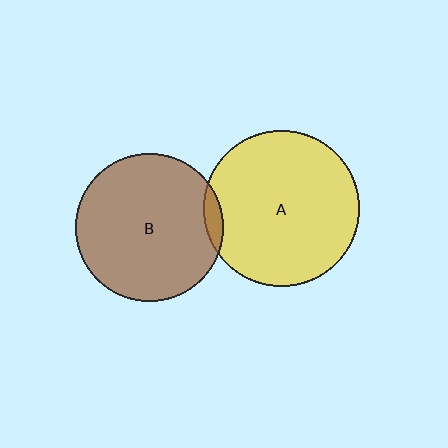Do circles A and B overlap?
Yes.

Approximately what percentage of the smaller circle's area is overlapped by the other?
Approximately 5%.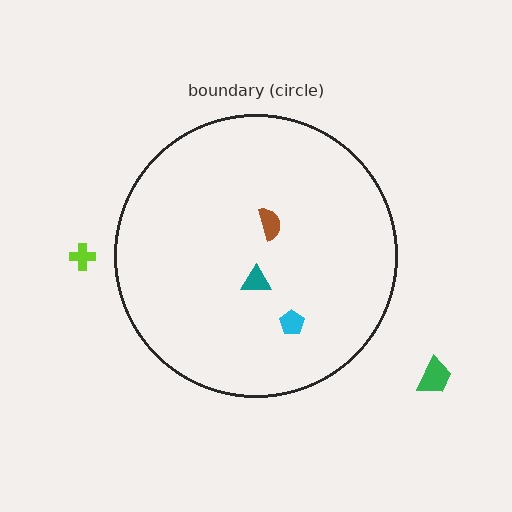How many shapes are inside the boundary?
3 inside, 2 outside.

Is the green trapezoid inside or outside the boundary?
Outside.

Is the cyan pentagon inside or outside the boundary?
Inside.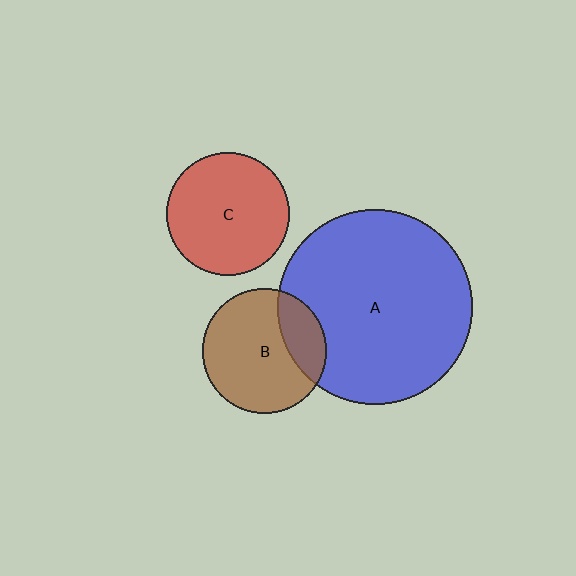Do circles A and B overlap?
Yes.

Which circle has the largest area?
Circle A (blue).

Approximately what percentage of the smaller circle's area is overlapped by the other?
Approximately 25%.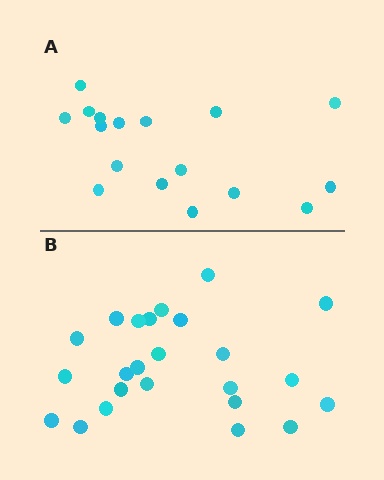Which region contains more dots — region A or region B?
Region B (the bottom region) has more dots.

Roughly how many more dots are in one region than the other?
Region B has roughly 8 or so more dots than region A.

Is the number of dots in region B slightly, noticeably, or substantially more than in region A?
Region B has noticeably more, but not dramatically so. The ratio is roughly 1.4 to 1.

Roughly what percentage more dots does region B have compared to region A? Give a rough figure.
About 40% more.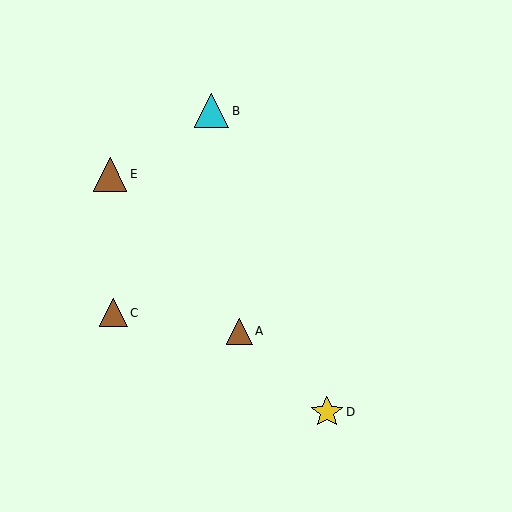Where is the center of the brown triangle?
The center of the brown triangle is at (110, 174).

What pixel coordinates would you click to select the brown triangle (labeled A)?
Click at (239, 331) to select the brown triangle A.